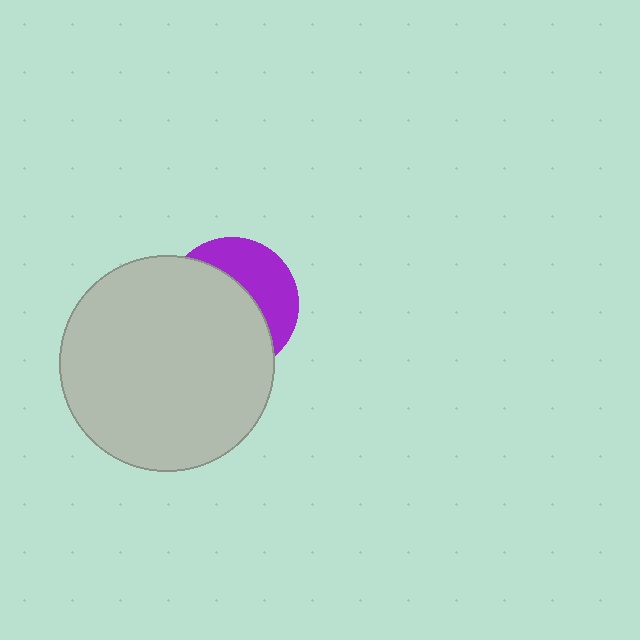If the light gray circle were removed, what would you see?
You would see the complete purple circle.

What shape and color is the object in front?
The object in front is a light gray circle.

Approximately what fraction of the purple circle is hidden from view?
Roughly 62% of the purple circle is hidden behind the light gray circle.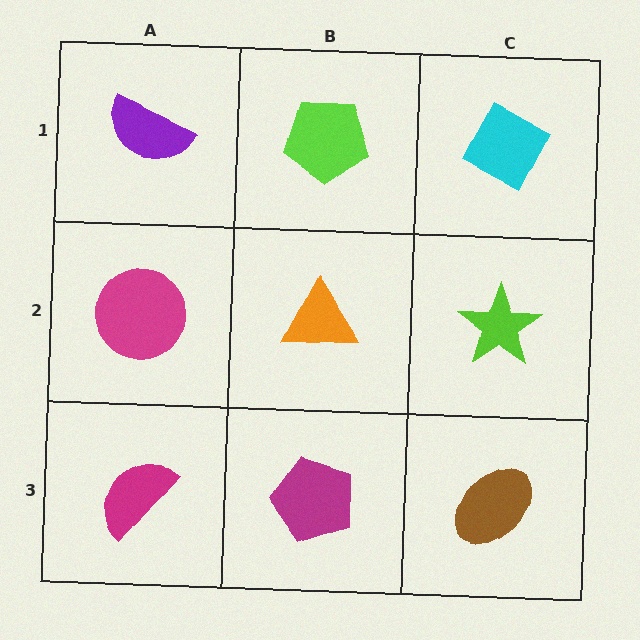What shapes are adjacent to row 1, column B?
An orange triangle (row 2, column B), a purple semicircle (row 1, column A), a cyan diamond (row 1, column C).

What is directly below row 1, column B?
An orange triangle.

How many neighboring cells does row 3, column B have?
3.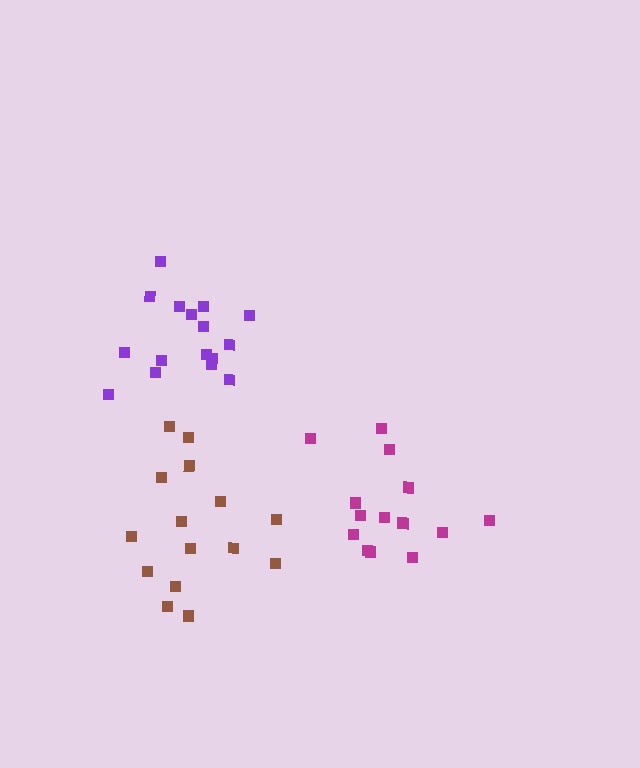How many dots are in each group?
Group 1: 16 dots, Group 2: 14 dots, Group 3: 15 dots (45 total).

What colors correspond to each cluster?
The clusters are colored: purple, magenta, brown.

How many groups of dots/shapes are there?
There are 3 groups.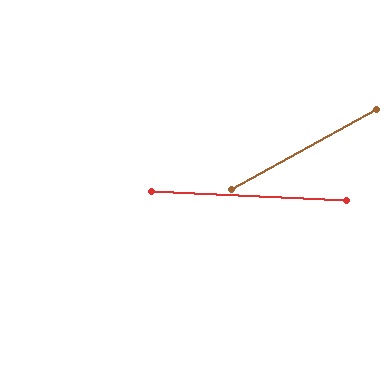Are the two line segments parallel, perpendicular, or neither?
Neither parallel nor perpendicular — they differ by about 31°.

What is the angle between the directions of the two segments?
Approximately 31 degrees.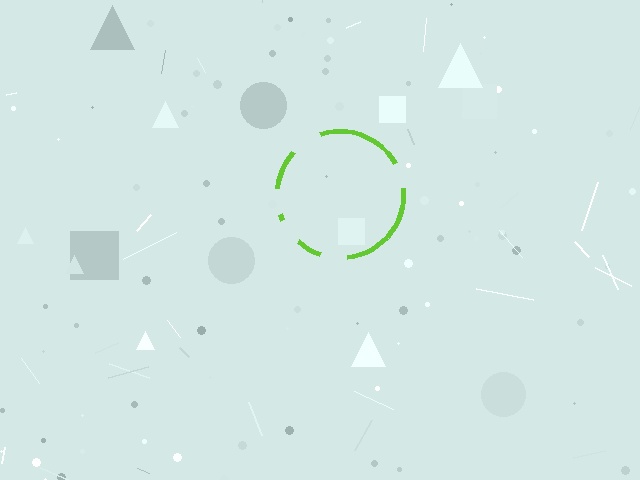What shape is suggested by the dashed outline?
The dashed outline suggests a circle.